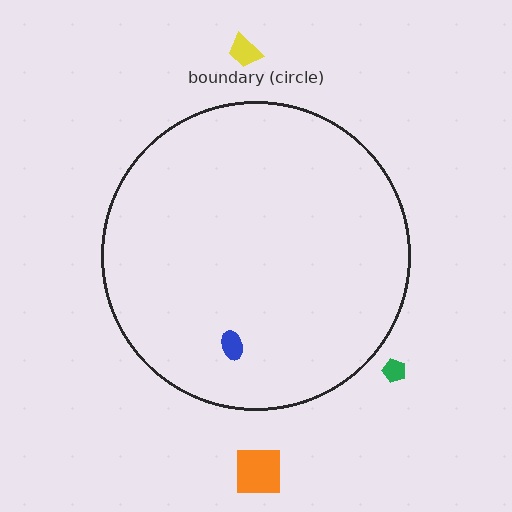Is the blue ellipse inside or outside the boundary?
Inside.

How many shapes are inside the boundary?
1 inside, 3 outside.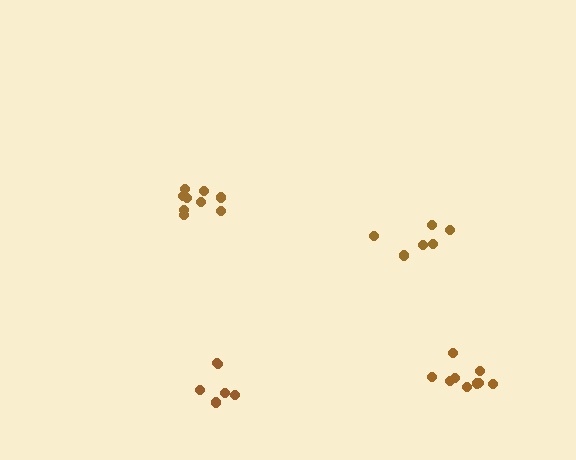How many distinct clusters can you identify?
There are 4 distinct clusters.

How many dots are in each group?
Group 1: 10 dots, Group 2: 6 dots, Group 3: 9 dots, Group 4: 6 dots (31 total).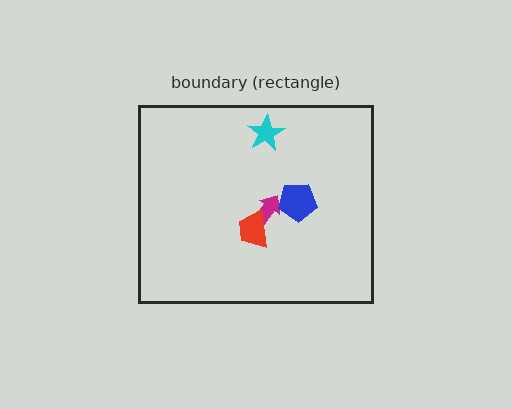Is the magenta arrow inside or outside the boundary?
Inside.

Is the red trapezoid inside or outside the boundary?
Inside.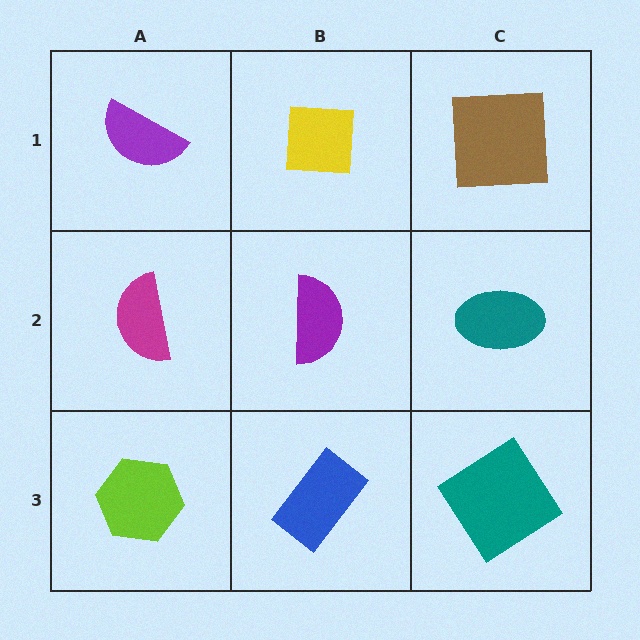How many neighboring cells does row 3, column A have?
2.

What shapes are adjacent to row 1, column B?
A purple semicircle (row 2, column B), a purple semicircle (row 1, column A), a brown square (row 1, column C).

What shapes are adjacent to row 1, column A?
A magenta semicircle (row 2, column A), a yellow square (row 1, column B).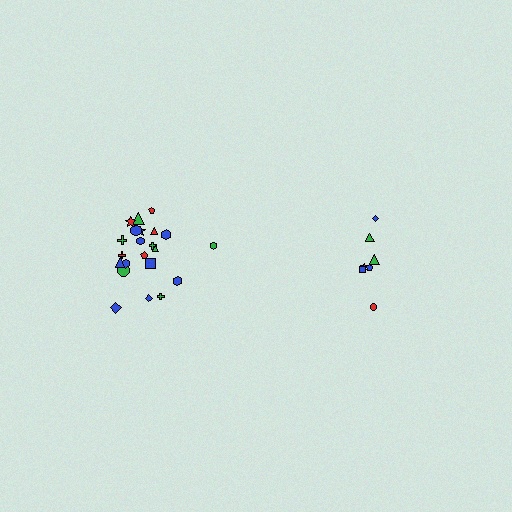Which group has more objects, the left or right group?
The left group.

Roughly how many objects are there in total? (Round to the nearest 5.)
Roughly 30 objects in total.